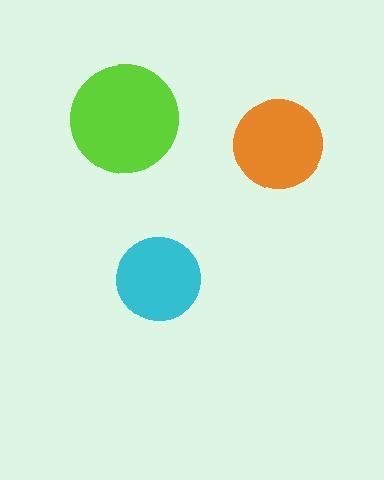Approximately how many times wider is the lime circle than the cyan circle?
About 1.5 times wider.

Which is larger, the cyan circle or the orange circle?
The orange one.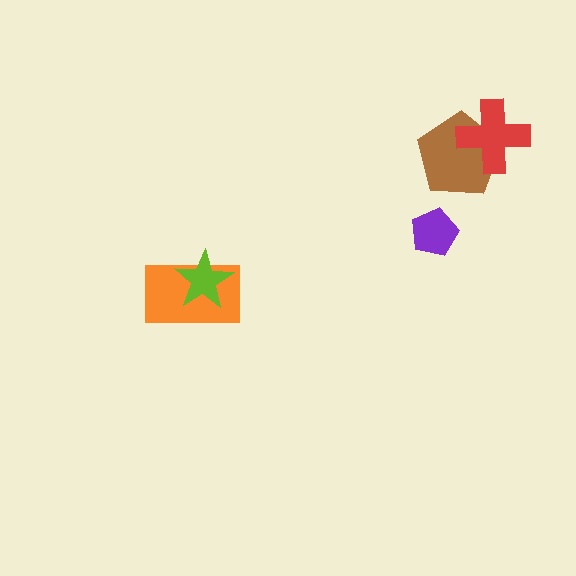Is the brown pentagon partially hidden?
Yes, it is partially covered by another shape.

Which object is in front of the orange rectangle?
The lime star is in front of the orange rectangle.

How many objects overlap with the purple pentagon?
0 objects overlap with the purple pentagon.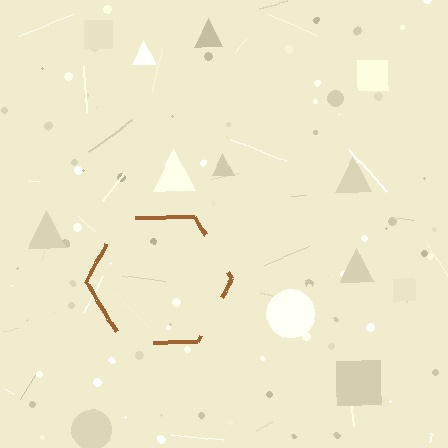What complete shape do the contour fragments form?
The contour fragments form a hexagon.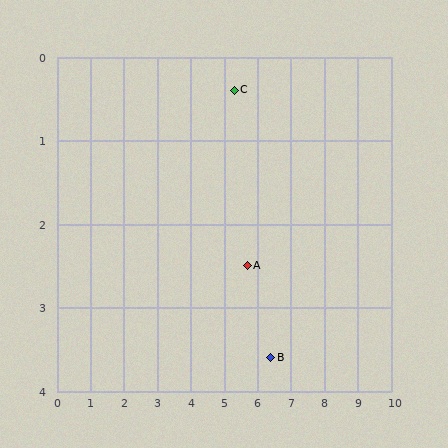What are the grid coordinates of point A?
Point A is at approximately (5.7, 2.5).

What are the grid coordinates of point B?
Point B is at approximately (6.4, 3.6).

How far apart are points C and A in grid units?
Points C and A are about 2.1 grid units apart.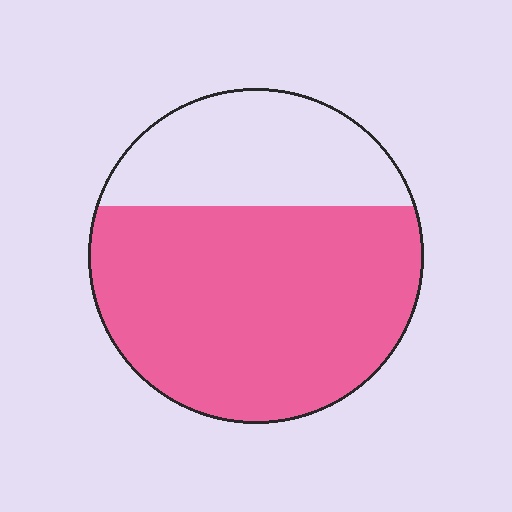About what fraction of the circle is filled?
About two thirds (2/3).